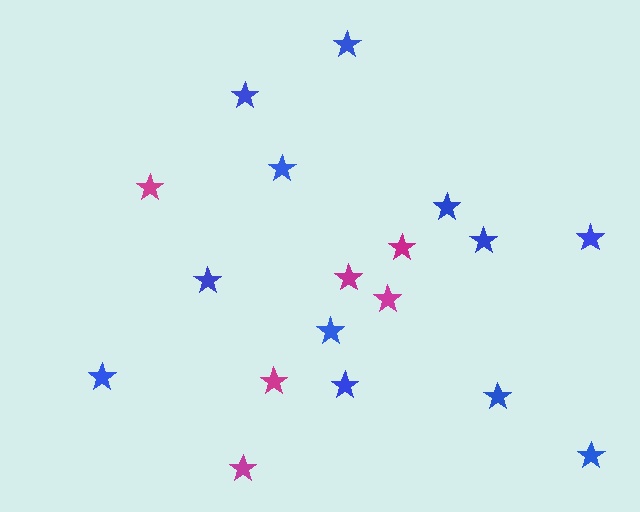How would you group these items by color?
There are 2 groups: one group of magenta stars (6) and one group of blue stars (12).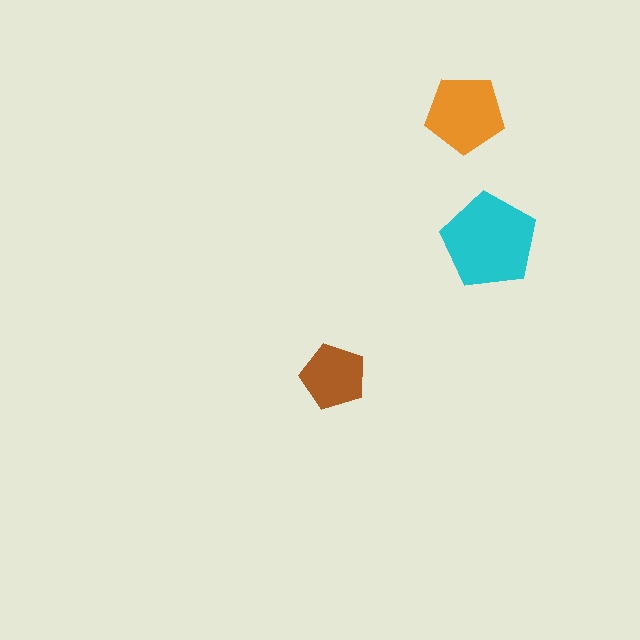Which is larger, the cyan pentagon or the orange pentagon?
The cyan one.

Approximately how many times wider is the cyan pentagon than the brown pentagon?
About 1.5 times wider.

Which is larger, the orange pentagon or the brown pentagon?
The orange one.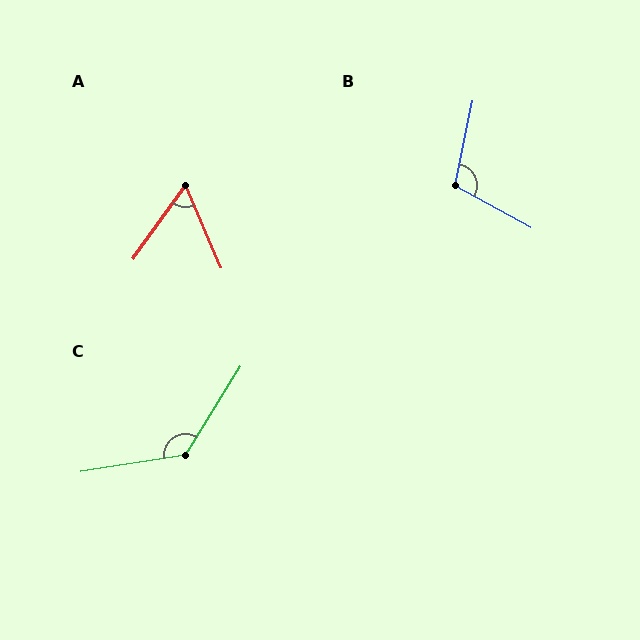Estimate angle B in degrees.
Approximately 108 degrees.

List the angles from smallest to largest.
A (59°), B (108°), C (131°).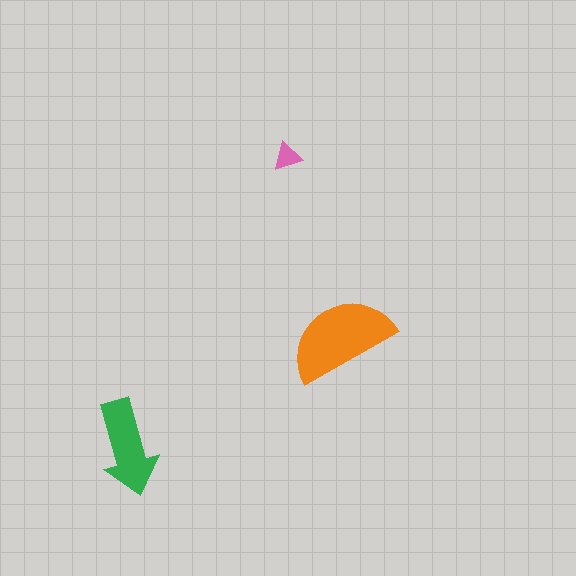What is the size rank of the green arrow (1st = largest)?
2nd.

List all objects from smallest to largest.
The pink triangle, the green arrow, the orange semicircle.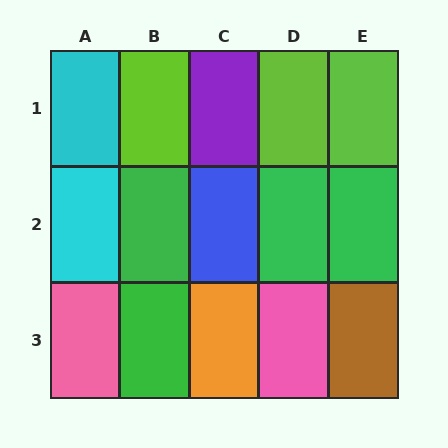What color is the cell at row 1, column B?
Lime.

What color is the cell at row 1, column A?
Cyan.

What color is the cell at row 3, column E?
Brown.